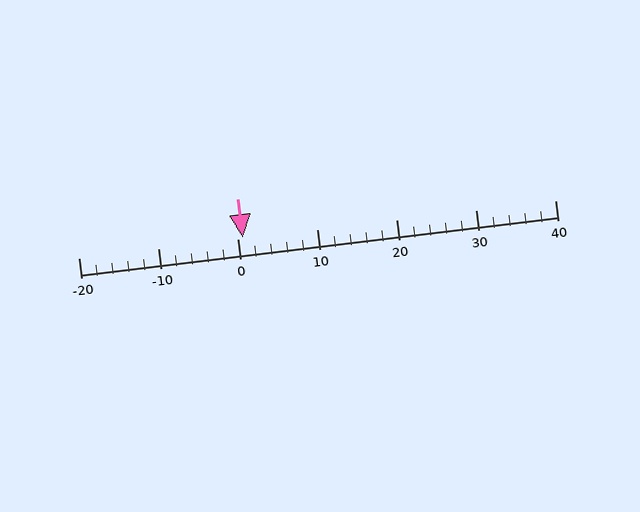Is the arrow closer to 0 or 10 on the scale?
The arrow is closer to 0.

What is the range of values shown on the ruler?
The ruler shows values from -20 to 40.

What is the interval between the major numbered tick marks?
The major tick marks are spaced 10 units apart.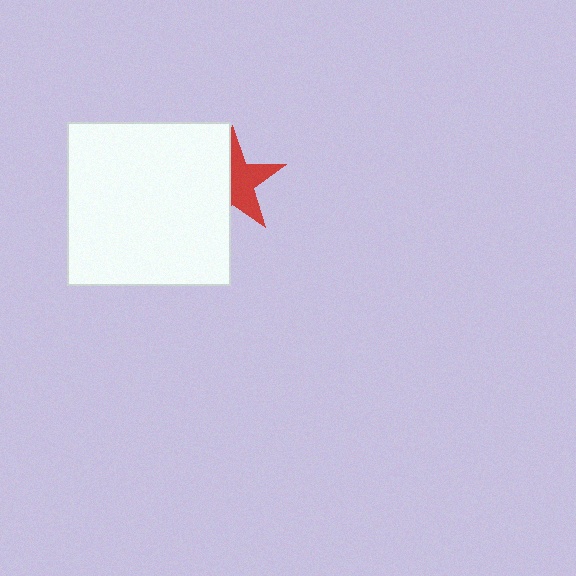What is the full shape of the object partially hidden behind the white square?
The partially hidden object is a red star.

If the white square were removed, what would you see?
You would see the complete red star.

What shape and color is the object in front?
The object in front is a white square.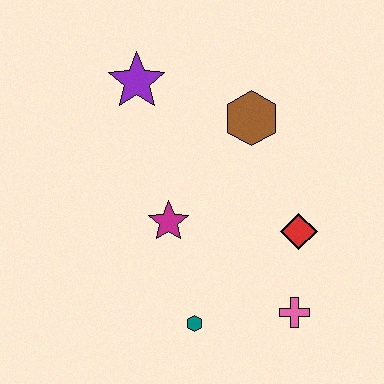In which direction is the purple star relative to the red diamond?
The purple star is to the left of the red diamond.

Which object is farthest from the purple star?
The pink cross is farthest from the purple star.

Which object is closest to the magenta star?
The teal hexagon is closest to the magenta star.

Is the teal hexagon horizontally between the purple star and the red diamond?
Yes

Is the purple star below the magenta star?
No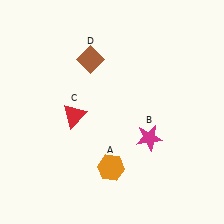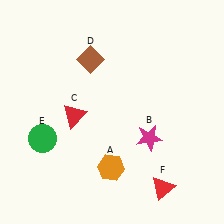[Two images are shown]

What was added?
A green circle (E), a red triangle (F) were added in Image 2.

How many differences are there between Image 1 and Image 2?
There are 2 differences between the two images.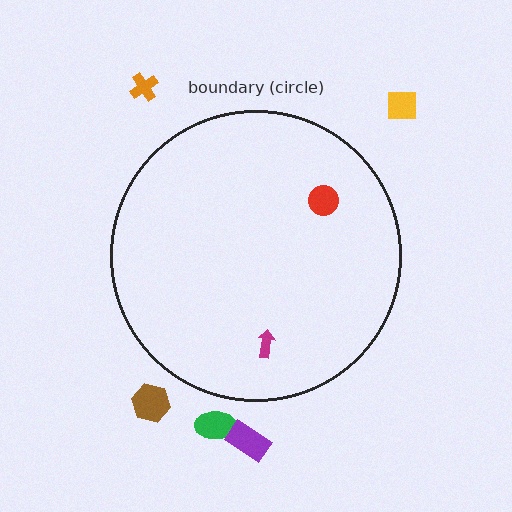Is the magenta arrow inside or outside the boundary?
Inside.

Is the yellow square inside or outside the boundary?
Outside.